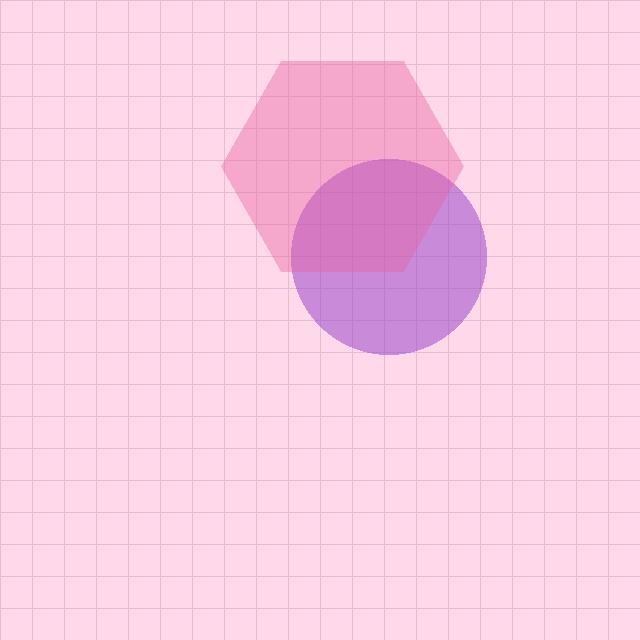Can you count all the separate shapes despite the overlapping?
Yes, there are 2 separate shapes.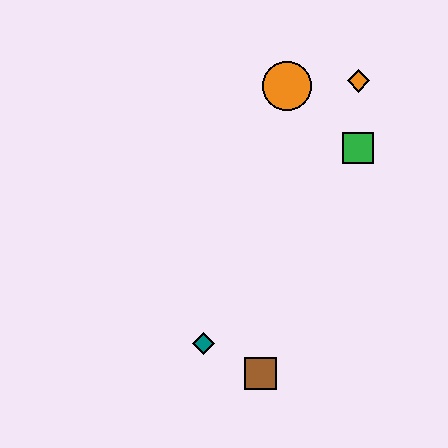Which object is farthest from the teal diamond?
The orange diamond is farthest from the teal diamond.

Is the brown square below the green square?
Yes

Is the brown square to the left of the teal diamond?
No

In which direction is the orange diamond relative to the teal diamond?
The orange diamond is above the teal diamond.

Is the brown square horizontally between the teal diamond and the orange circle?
Yes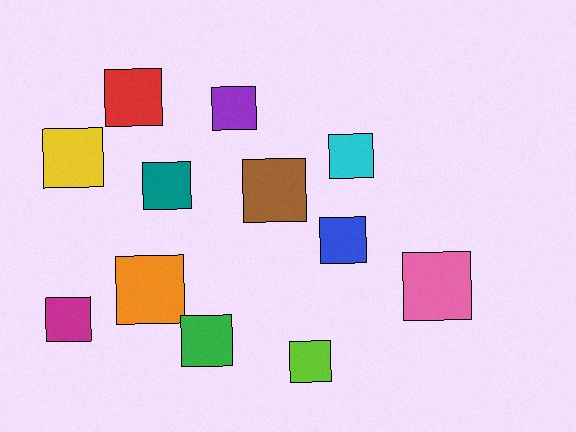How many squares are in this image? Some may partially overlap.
There are 12 squares.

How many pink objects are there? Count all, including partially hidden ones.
There is 1 pink object.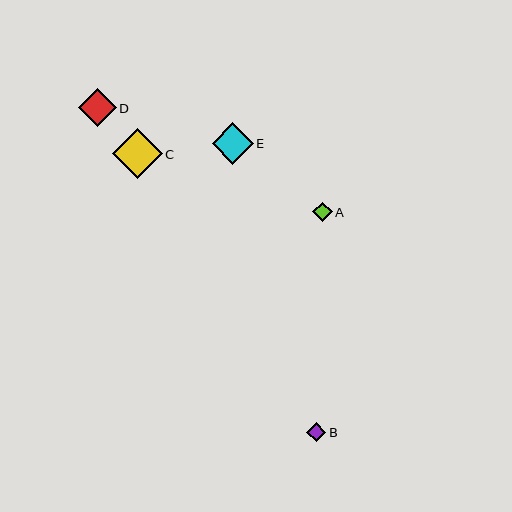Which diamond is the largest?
Diamond C is the largest with a size of approximately 50 pixels.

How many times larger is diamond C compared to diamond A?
Diamond C is approximately 2.6 times the size of diamond A.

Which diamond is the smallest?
Diamond B is the smallest with a size of approximately 19 pixels.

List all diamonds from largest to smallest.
From largest to smallest: C, E, D, A, B.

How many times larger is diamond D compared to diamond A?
Diamond D is approximately 1.9 times the size of diamond A.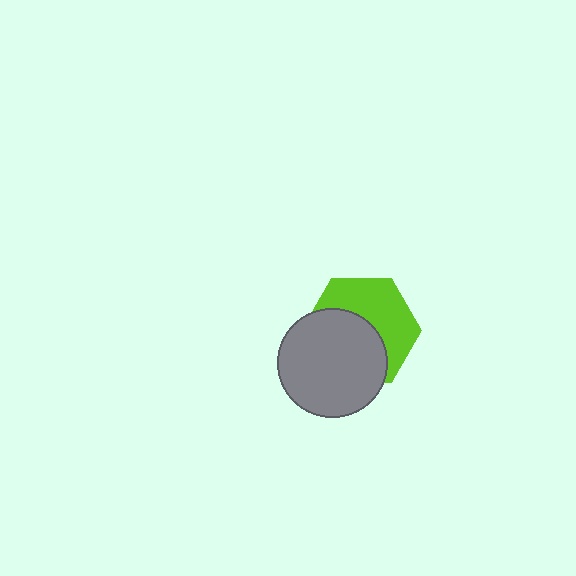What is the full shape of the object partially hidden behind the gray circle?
The partially hidden object is a lime hexagon.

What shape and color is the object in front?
The object in front is a gray circle.